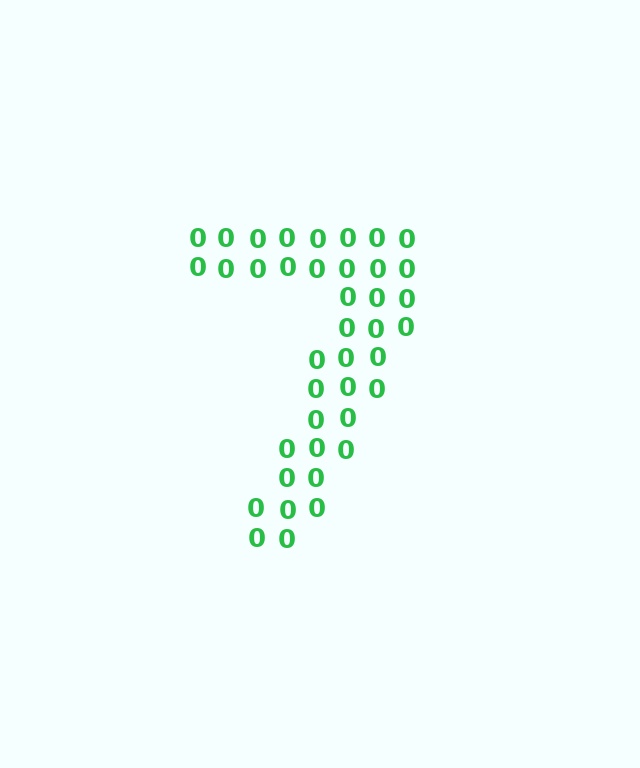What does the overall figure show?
The overall figure shows the digit 7.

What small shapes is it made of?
It is made of small digit 0's.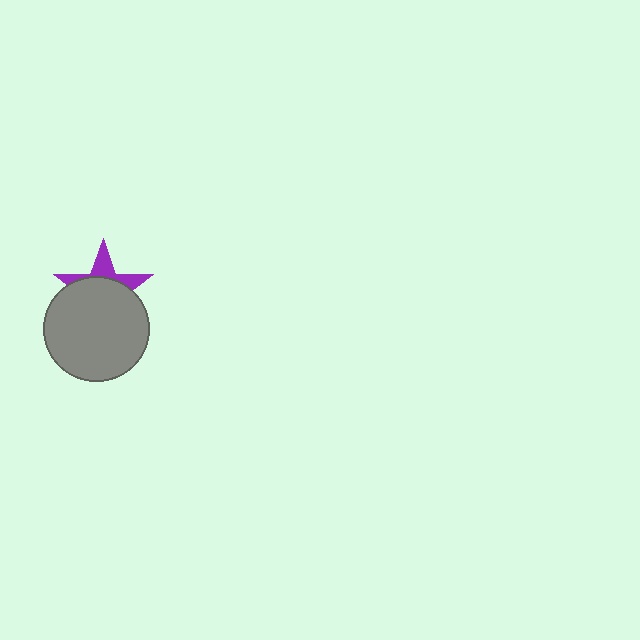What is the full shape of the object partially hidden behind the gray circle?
The partially hidden object is a purple star.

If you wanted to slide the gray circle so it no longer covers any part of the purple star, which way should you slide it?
Slide it down — that is the most direct way to separate the two shapes.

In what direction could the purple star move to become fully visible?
The purple star could move up. That would shift it out from behind the gray circle entirely.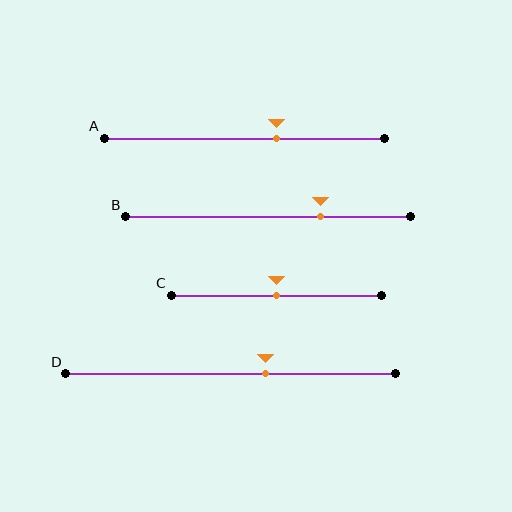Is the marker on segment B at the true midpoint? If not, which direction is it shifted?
No, the marker on segment B is shifted to the right by about 19% of the segment length.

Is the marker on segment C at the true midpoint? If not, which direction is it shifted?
Yes, the marker on segment C is at the true midpoint.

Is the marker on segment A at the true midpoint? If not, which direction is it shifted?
No, the marker on segment A is shifted to the right by about 11% of the segment length.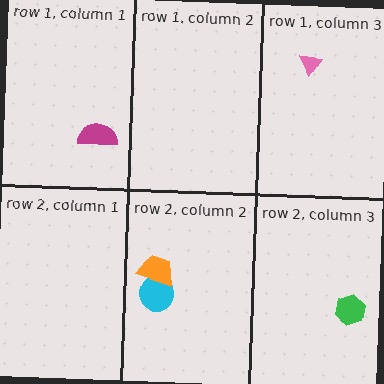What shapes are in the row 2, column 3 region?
The green hexagon.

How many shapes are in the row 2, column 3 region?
1.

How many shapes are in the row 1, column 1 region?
1.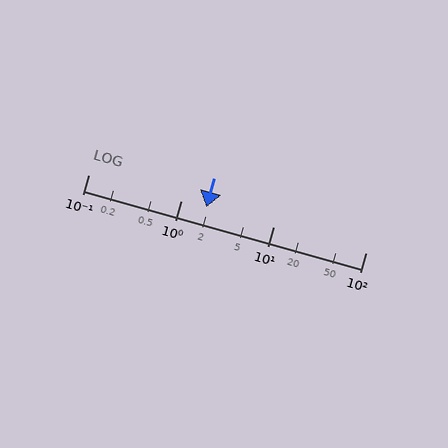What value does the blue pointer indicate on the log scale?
The pointer indicates approximately 1.9.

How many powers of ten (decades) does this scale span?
The scale spans 3 decades, from 0.1 to 100.